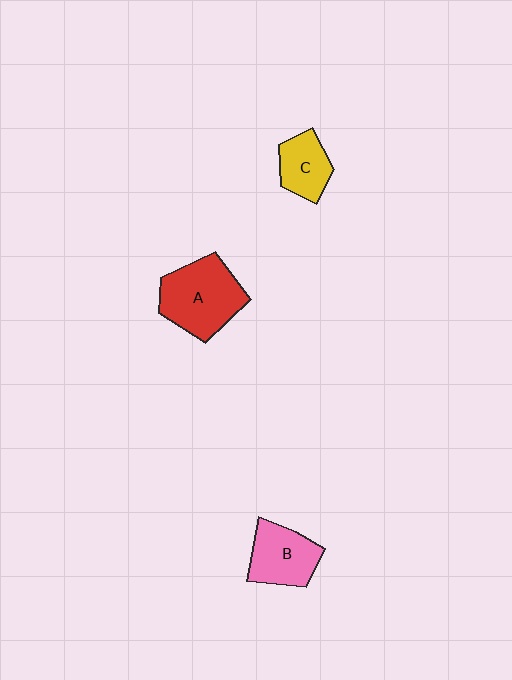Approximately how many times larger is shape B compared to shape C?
Approximately 1.3 times.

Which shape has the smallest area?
Shape C (yellow).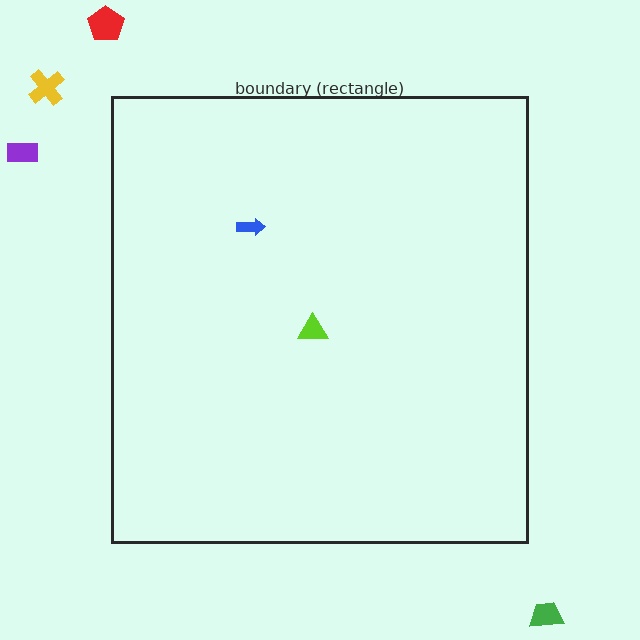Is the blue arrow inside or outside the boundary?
Inside.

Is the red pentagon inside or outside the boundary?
Outside.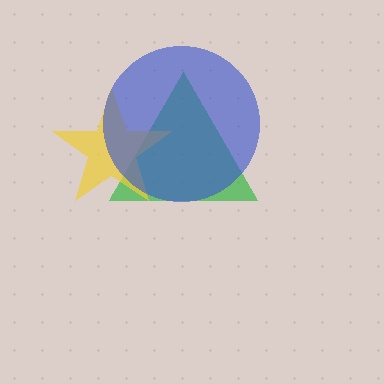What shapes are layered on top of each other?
The layered shapes are: a green triangle, a yellow star, a blue circle.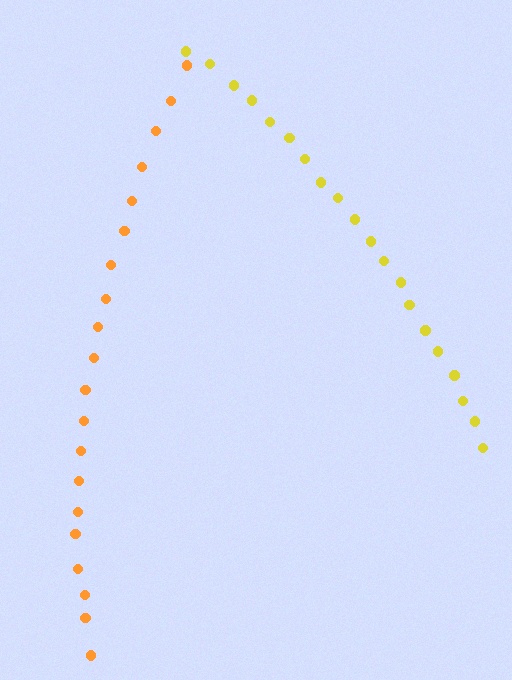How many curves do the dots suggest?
There are 2 distinct paths.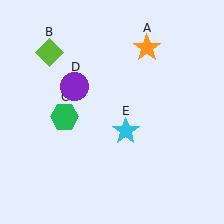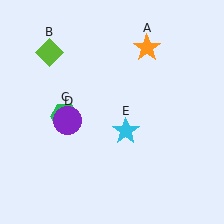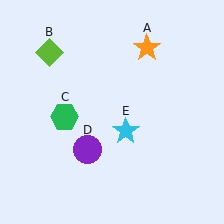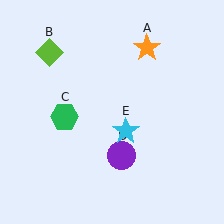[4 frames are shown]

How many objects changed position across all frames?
1 object changed position: purple circle (object D).